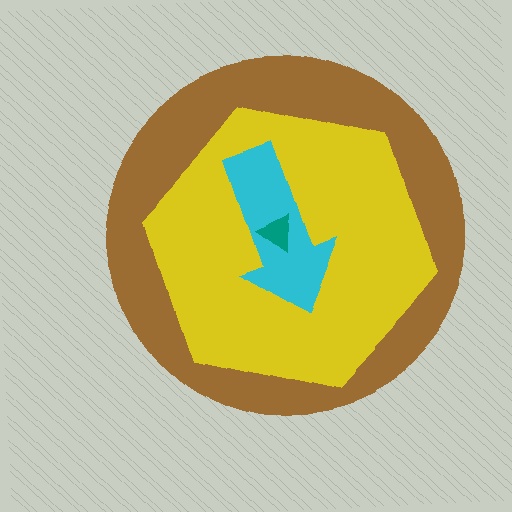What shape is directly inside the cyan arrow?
The teal triangle.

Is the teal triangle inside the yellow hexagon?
Yes.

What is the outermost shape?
The brown circle.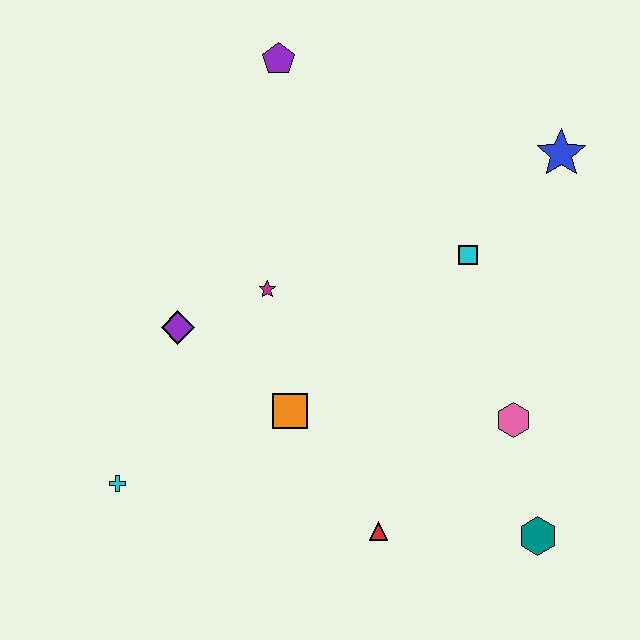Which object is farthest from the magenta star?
The teal hexagon is farthest from the magenta star.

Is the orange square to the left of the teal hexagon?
Yes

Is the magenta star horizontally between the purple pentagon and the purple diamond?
Yes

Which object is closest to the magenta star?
The purple diamond is closest to the magenta star.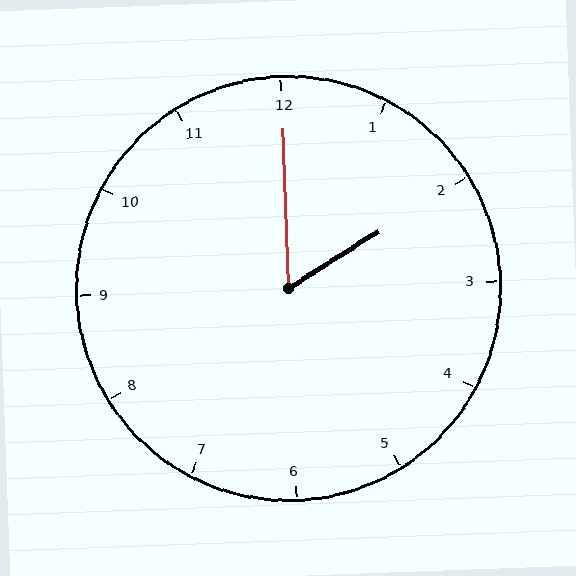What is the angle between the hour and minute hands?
Approximately 60 degrees.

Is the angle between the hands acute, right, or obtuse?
It is acute.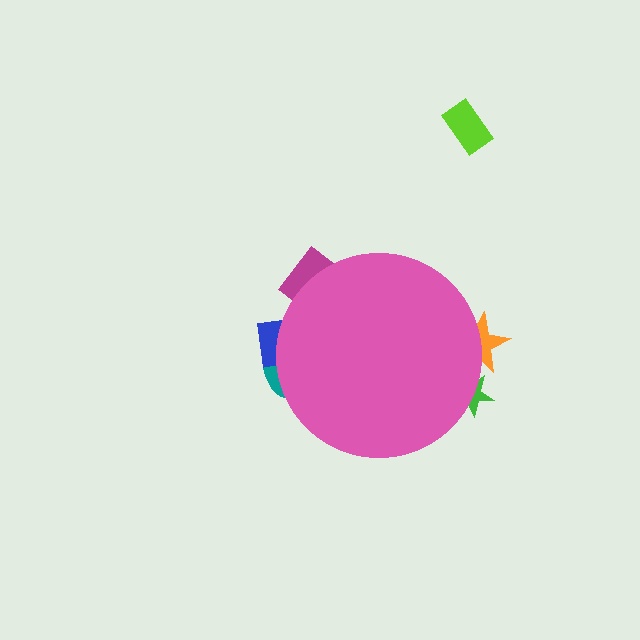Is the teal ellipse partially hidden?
Yes, the teal ellipse is partially hidden behind the pink circle.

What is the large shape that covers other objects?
A pink circle.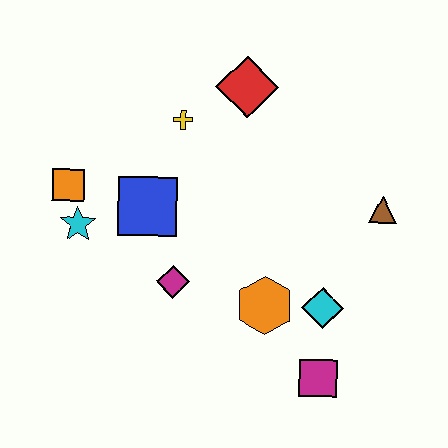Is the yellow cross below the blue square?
No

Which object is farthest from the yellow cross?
The magenta square is farthest from the yellow cross.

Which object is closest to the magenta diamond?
The blue square is closest to the magenta diamond.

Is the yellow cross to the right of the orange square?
Yes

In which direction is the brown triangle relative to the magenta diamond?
The brown triangle is to the right of the magenta diamond.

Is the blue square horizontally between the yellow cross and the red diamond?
No